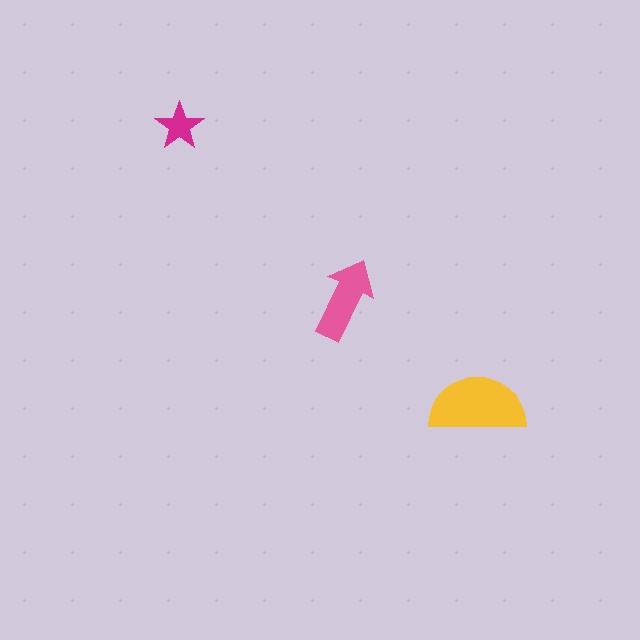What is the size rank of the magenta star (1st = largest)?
3rd.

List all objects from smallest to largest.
The magenta star, the pink arrow, the yellow semicircle.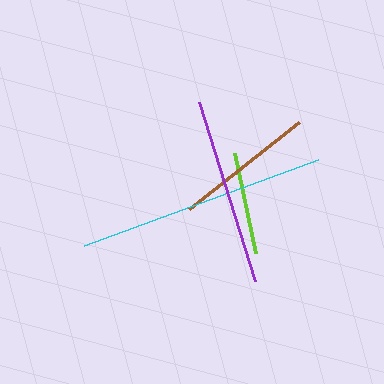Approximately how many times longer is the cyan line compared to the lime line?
The cyan line is approximately 2.4 times the length of the lime line.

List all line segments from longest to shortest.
From longest to shortest: cyan, purple, brown, lime.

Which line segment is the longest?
The cyan line is the longest at approximately 249 pixels.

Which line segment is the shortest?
The lime line is the shortest at approximately 102 pixels.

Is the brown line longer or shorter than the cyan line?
The cyan line is longer than the brown line.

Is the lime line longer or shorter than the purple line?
The purple line is longer than the lime line.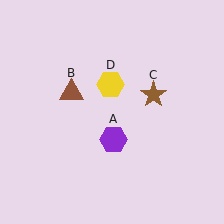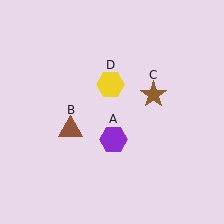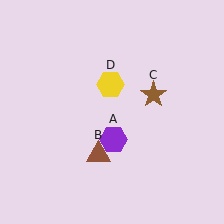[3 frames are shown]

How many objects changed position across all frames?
1 object changed position: brown triangle (object B).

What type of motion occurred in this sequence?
The brown triangle (object B) rotated counterclockwise around the center of the scene.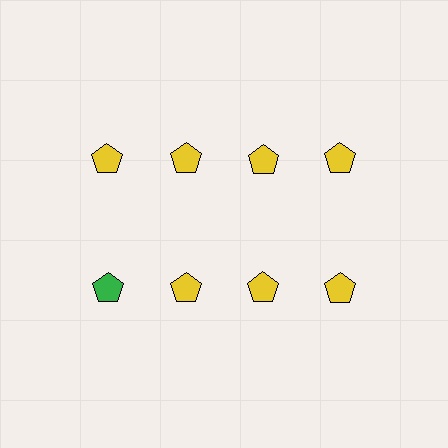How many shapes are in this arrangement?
There are 8 shapes arranged in a grid pattern.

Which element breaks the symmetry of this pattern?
The green pentagon in the second row, leftmost column breaks the symmetry. All other shapes are yellow pentagons.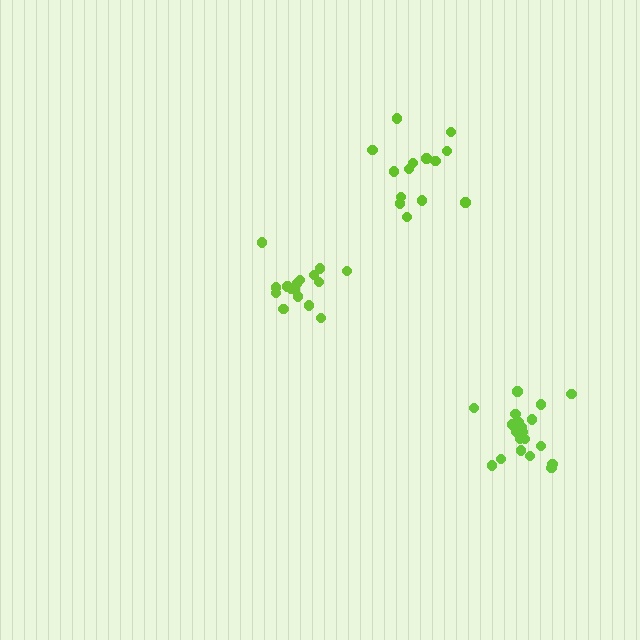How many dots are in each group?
Group 1: 20 dots, Group 2: 14 dots, Group 3: 16 dots (50 total).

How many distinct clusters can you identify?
There are 3 distinct clusters.